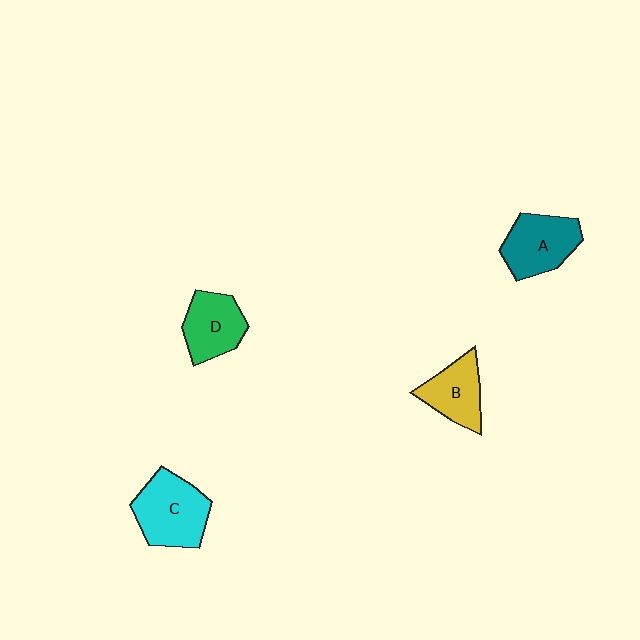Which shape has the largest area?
Shape C (cyan).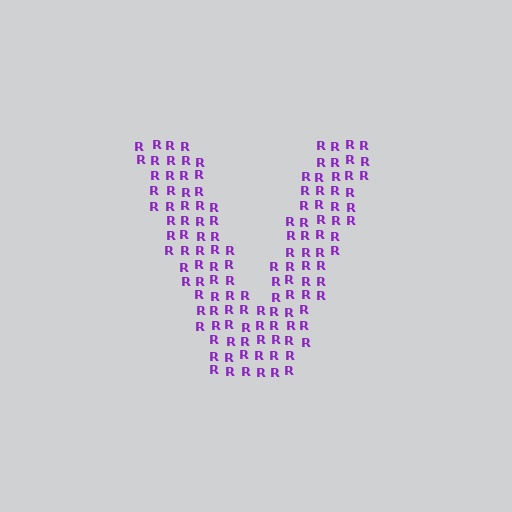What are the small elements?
The small elements are letter R's.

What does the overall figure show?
The overall figure shows the letter V.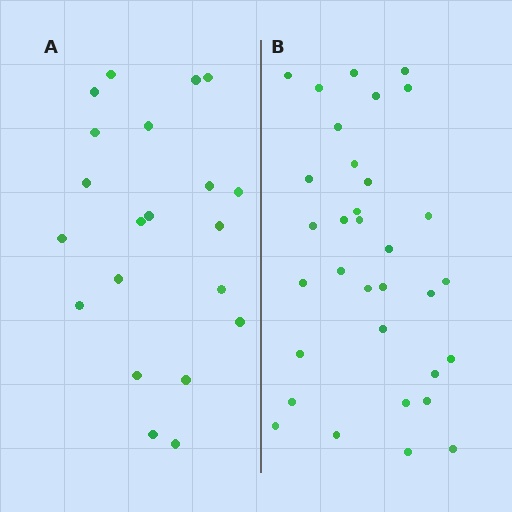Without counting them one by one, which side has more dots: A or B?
Region B (the right region) has more dots.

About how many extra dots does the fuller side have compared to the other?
Region B has roughly 12 or so more dots than region A.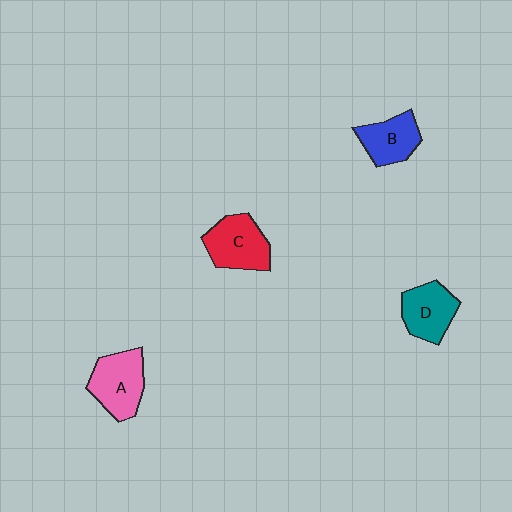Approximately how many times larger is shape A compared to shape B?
Approximately 1.3 times.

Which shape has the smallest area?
Shape B (blue).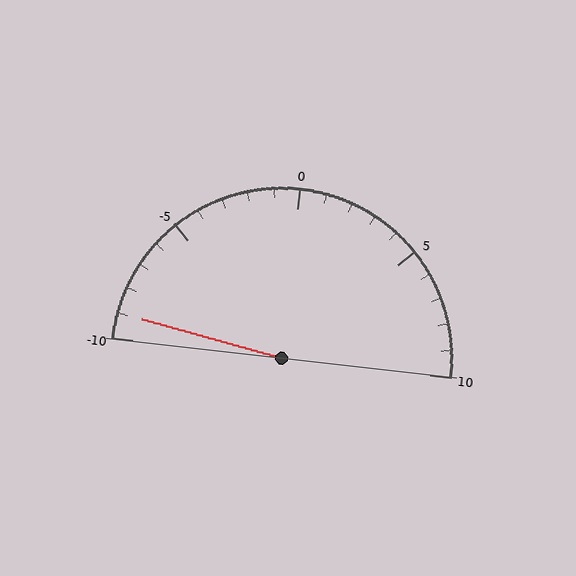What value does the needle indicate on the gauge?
The needle indicates approximately -9.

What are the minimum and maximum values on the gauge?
The gauge ranges from -10 to 10.